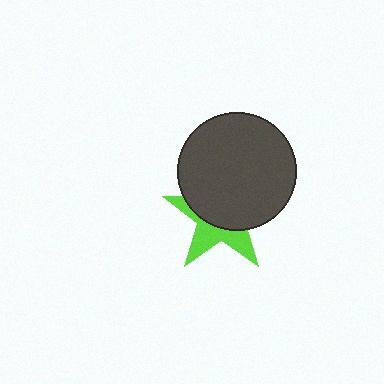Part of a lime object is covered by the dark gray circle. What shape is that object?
It is a star.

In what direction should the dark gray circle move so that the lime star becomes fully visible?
The dark gray circle should move up. That is the shortest direction to clear the overlap and leave the lime star fully visible.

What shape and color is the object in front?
The object in front is a dark gray circle.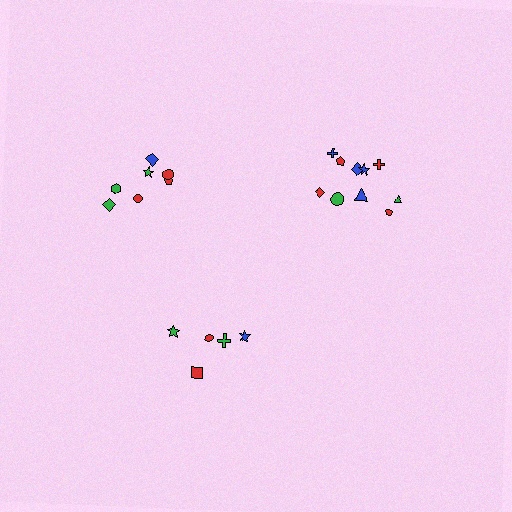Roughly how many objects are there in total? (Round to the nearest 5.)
Roughly 20 objects in total.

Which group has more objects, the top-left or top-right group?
The top-right group.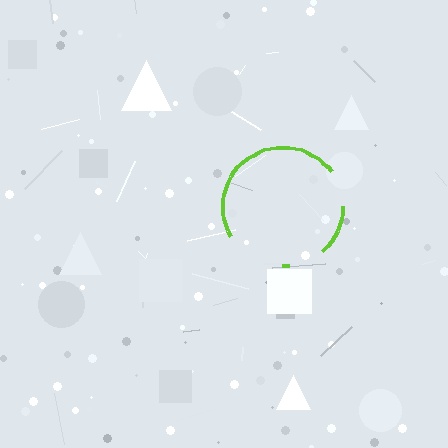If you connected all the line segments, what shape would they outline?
They would outline a circle.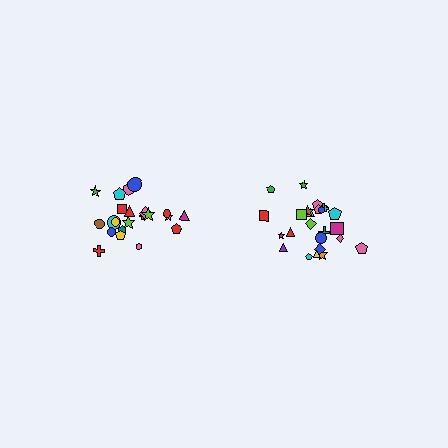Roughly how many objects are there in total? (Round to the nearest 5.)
Roughly 45 objects in total.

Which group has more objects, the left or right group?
The right group.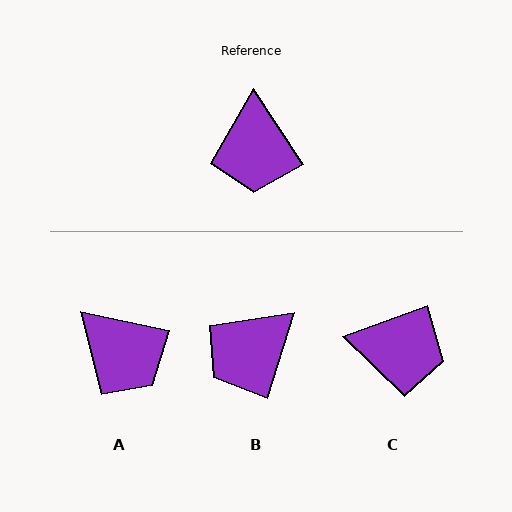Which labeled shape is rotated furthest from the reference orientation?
C, about 76 degrees away.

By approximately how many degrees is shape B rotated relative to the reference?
Approximately 51 degrees clockwise.